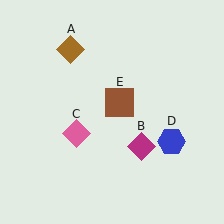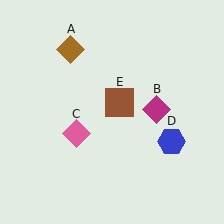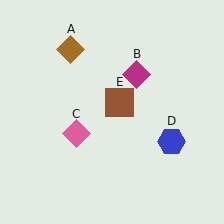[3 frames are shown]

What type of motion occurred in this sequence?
The magenta diamond (object B) rotated counterclockwise around the center of the scene.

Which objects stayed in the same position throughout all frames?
Brown diamond (object A) and pink diamond (object C) and blue hexagon (object D) and brown square (object E) remained stationary.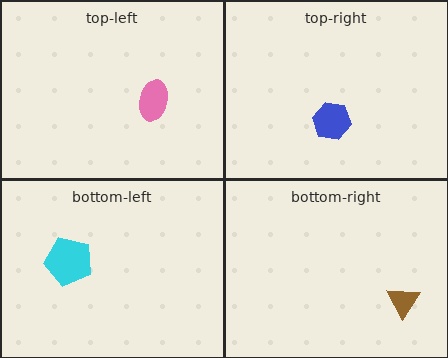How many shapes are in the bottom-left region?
1.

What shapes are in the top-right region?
The blue hexagon.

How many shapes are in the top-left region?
1.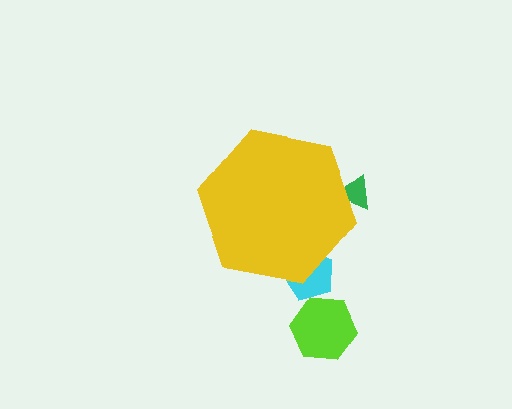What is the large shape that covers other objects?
A yellow hexagon.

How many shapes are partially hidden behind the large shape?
2 shapes are partially hidden.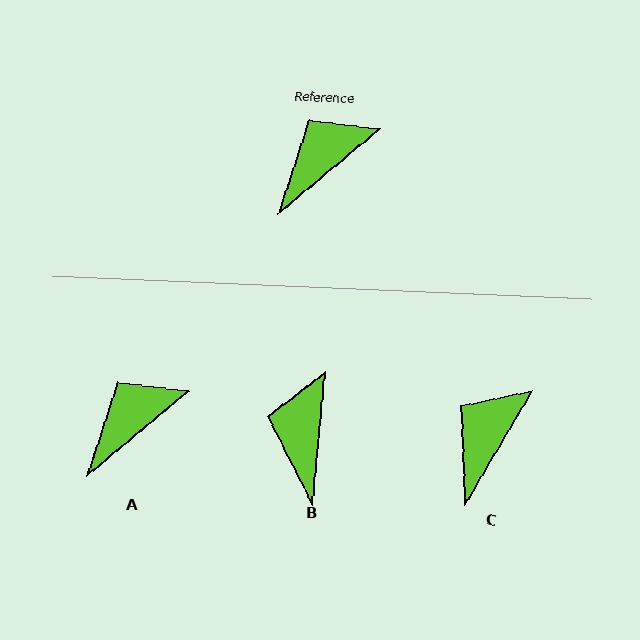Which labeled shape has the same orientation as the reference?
A.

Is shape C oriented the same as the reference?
No, it is off by about 20 degrees.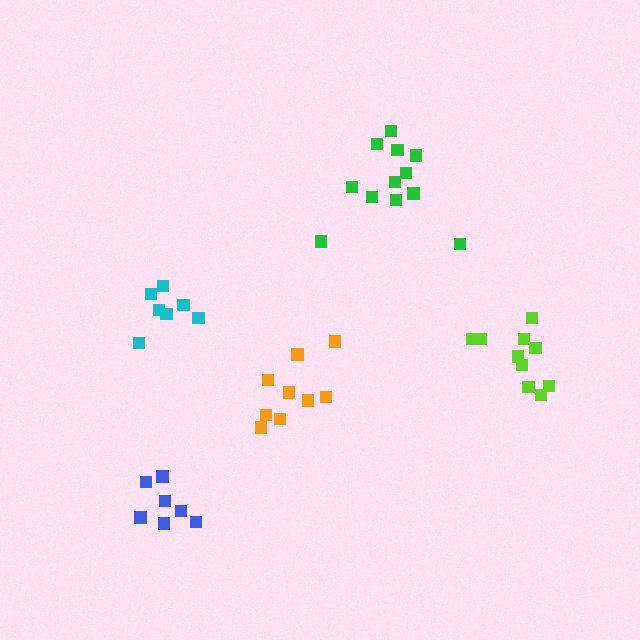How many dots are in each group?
Group 1: 9 dots, Group 2: 7 dots, Group 3: 10 dots, Group 4: 7 dots, Group 5: 12 dots (45 total).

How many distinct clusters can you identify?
There are 5 distinct clusters.